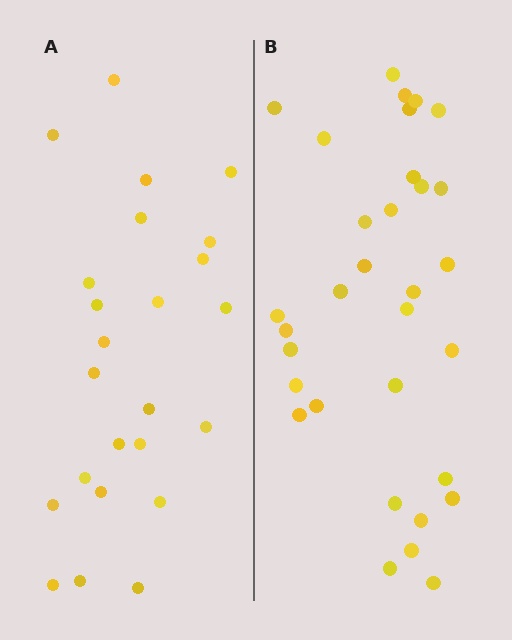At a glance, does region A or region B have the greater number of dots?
Region B (the right region) has more dots.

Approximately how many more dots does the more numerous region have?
Region B has roughly 8 or so more dots than region A.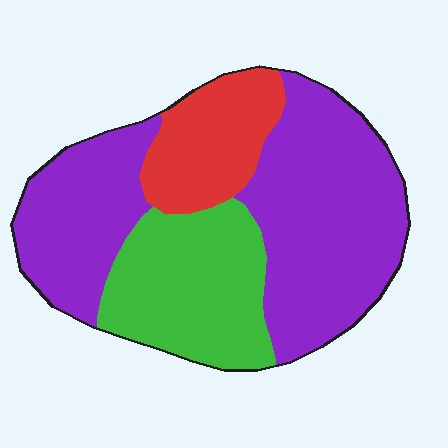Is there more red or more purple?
Purple.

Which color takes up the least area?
Red, at roughly 15%.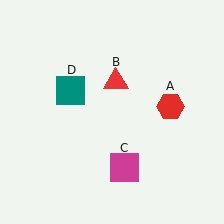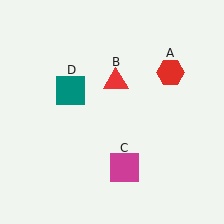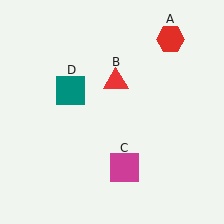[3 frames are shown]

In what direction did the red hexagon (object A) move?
The red hexagon (object A) moved up.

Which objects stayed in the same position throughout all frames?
Red triangle (object B) and magenta square (object C) and teal square (object D) remained stationary.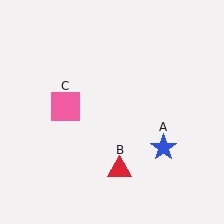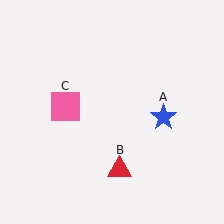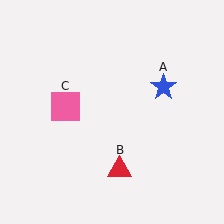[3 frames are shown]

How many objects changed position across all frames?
1 object changed position: blue star (object A).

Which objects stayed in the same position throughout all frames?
Red triangle (object B) and pink square (object C) remained stationary.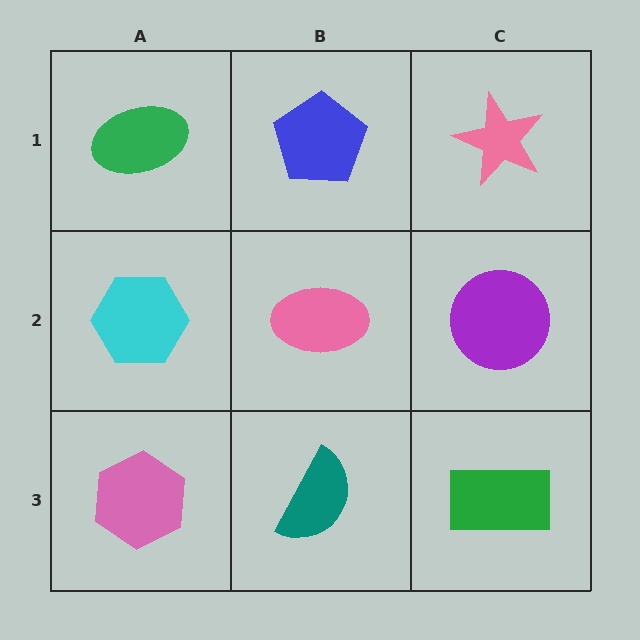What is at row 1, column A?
A green ellipse.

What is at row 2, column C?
A purple circle.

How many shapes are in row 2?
3 shapes.